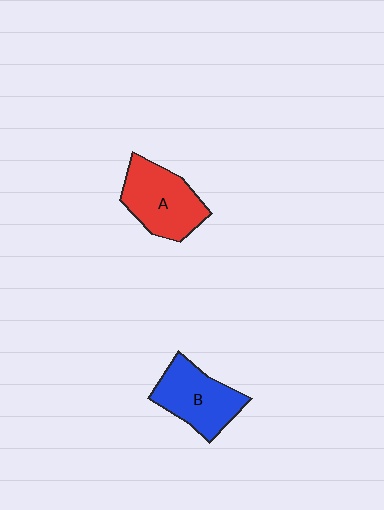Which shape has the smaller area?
Shape B (blue).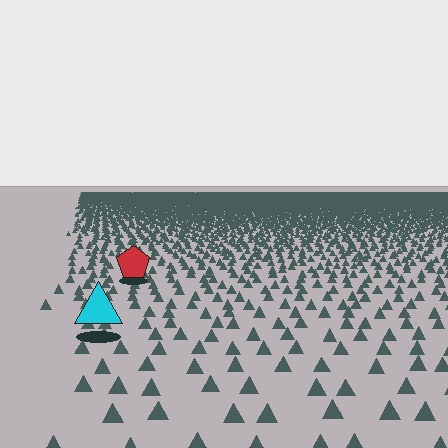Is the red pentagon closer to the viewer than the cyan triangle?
No. The cyan triangle is closer — you can tell from the texture gradient: the ground texture is coarser near it.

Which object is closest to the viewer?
The cyan triangle is closest. The texture marks near it are larger and more spread out.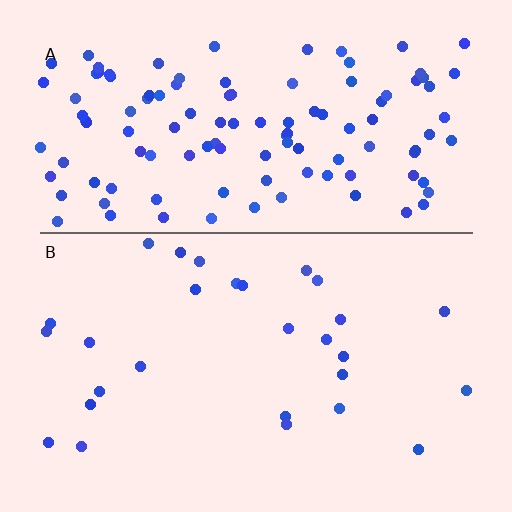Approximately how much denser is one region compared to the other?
Approximately 4.2× — region A over region B.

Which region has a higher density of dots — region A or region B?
A (the top).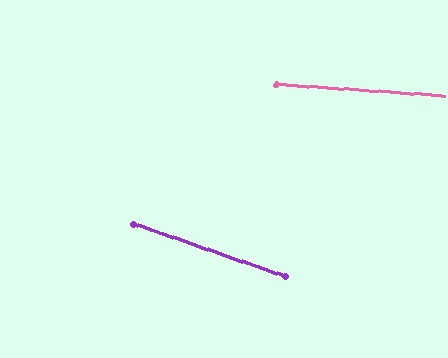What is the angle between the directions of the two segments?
Approximately 15 degrees.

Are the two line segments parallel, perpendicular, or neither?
Neither parallel nor perpendicular — they differ by about 15°.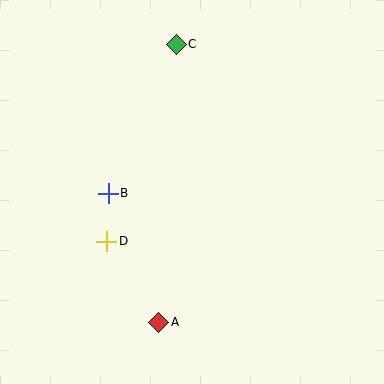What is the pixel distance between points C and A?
The distance between C and A is 279 pixels.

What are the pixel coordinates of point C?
Point C is at (176, 44).